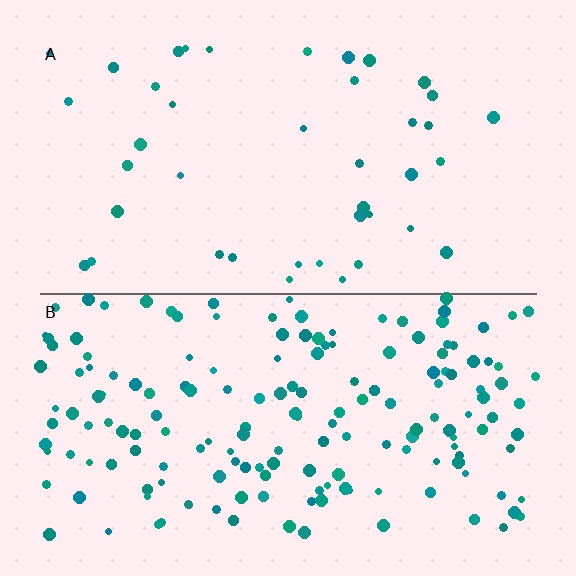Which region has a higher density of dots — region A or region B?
B (the bottom).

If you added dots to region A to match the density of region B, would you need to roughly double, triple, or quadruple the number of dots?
Approximately quadruple.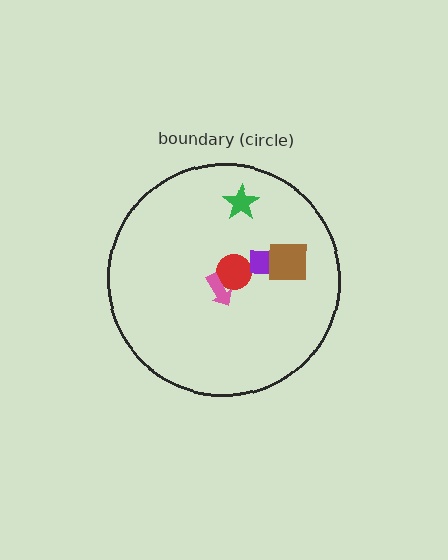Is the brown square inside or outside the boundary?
Inside.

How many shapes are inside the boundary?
5 inside, 0 outside.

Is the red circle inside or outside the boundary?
Inside.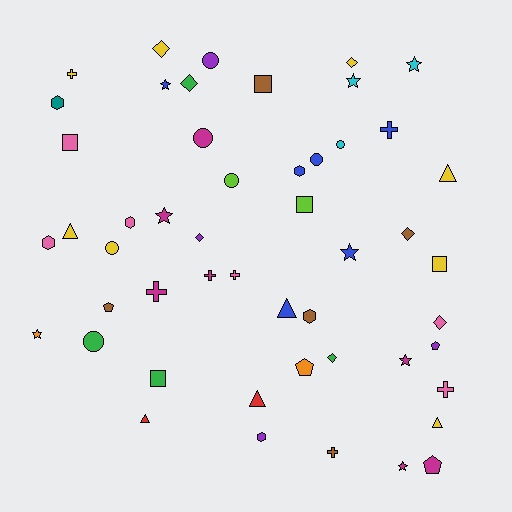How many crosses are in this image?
There are 7 crosses.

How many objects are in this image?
There are 50 objects.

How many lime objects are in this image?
There are 2 lime objects.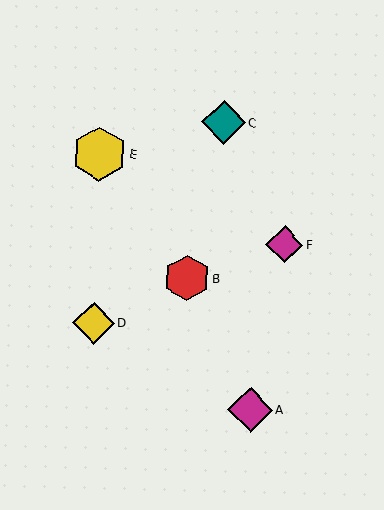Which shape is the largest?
The yellow hexagon (labeled E) is the largest.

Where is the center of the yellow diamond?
The center of the yellow diamond is at (93, 323).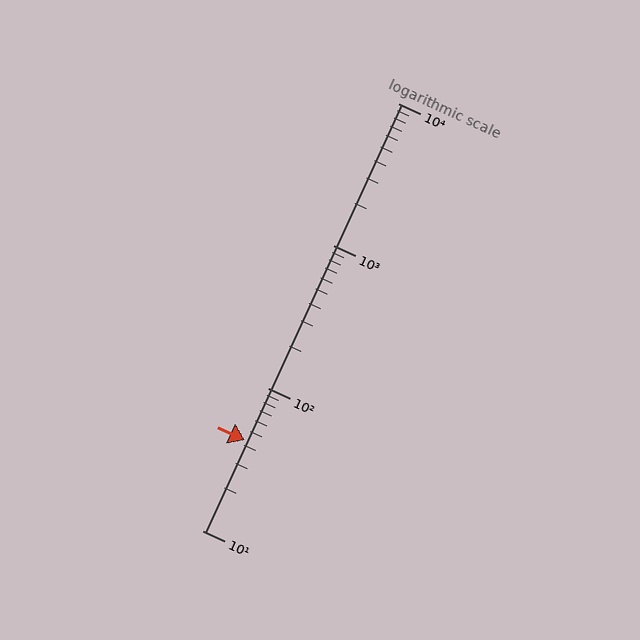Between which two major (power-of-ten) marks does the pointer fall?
The pointer is between 10 and 100.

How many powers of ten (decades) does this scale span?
The scale spans 3 decades, from 10 to 10000.